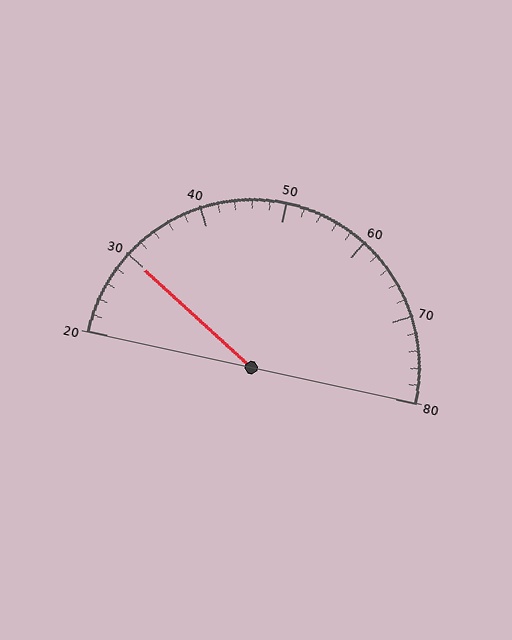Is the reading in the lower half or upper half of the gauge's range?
The reading is in the lower half of the range (20 to 80).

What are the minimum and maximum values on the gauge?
The gauge ranges from 20 to 80.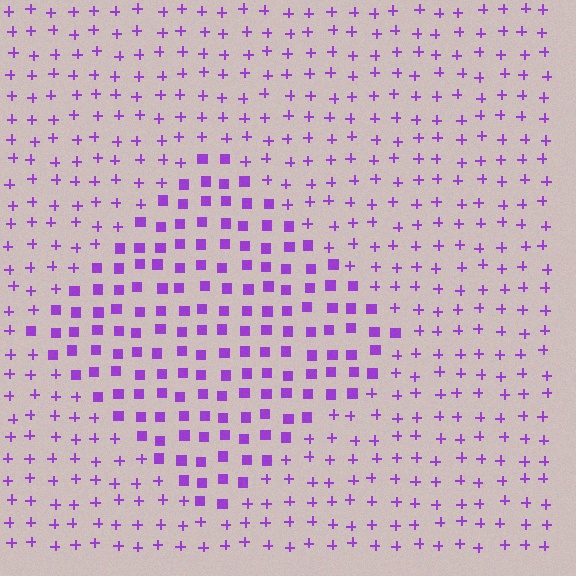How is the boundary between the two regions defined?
The boundary is defined by a change in element shape: squares inside vs. plus signs outside. All elements share the same color and spacing.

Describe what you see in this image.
The image is filled with small purple elements arranged in a uniform grid. A diamond-shaped region contains squares, while the surrounding area contains plus signs. The boundary is defined purely by the change in element shape.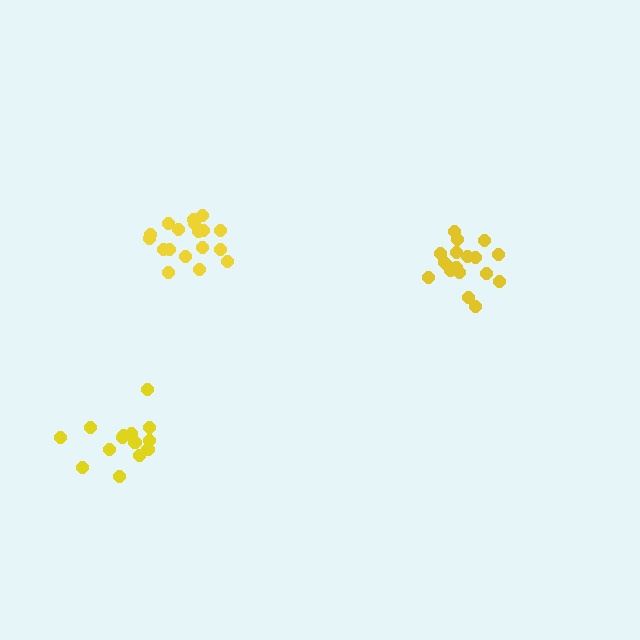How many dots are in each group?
Group 1: 18 dots, Group 2: 14 dots, Group 3: 18 dots (50 total).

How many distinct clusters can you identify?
There are 3 distinct clusters.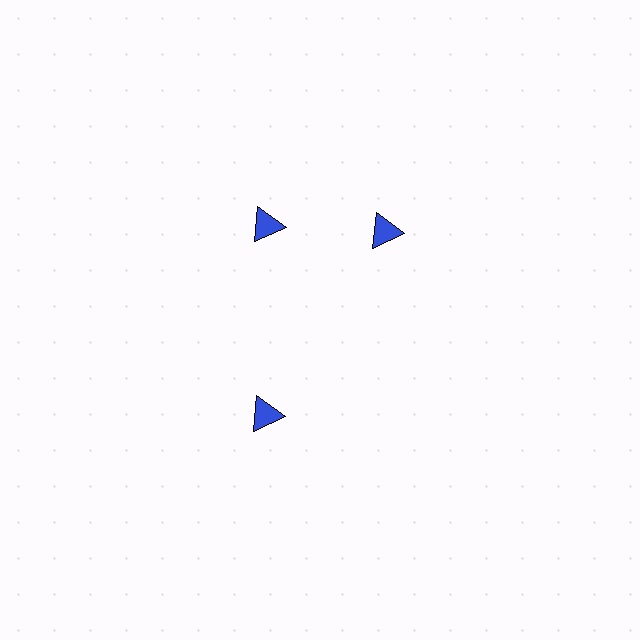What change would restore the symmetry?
The symmetry would be restored by rotating it back into even spacing with its neighbors so that all 3 triangles sit at equal angles and equal distance from the center.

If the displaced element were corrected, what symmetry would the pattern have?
It would have 3-fold rotational symmetry — the pattern would map onto itself every 120 degrees.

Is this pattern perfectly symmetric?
No. The 3 blue triangles are arranged in a ring, but one element near the 3 o'clock position is rotated out of alignment along the ring, breaking the 3-fold rotational symmetry.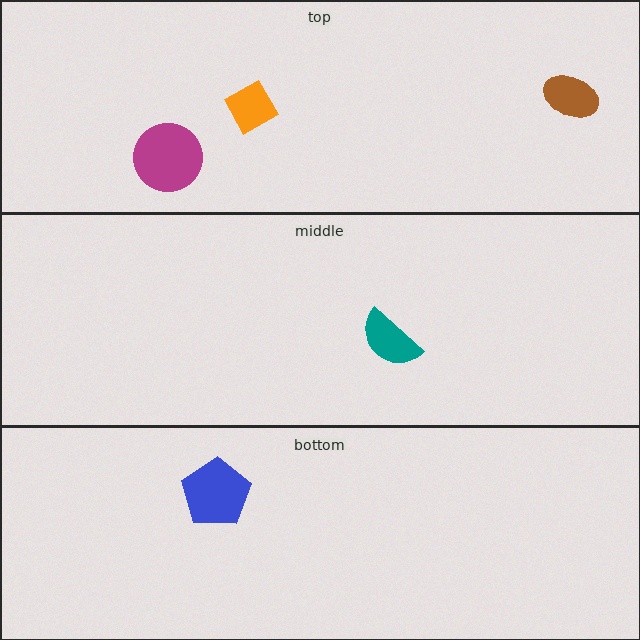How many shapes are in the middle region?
1.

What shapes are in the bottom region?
The blue pentagon.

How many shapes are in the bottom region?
1.